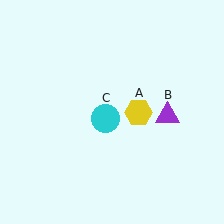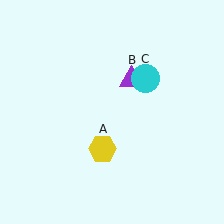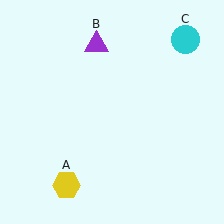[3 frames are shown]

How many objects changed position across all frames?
3 objects changed position: yellow hexagon (object A), purple triangle (object B), cyan circle (object C).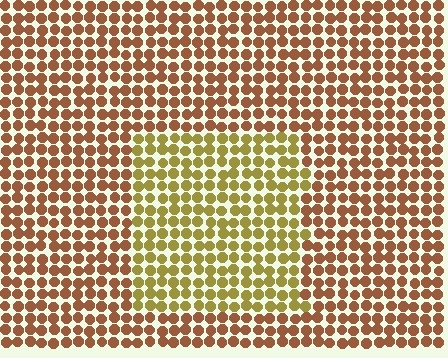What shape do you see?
I see a rectangle.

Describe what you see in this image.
The image is filled with small brown elements in a uniform arrangement. A rectangle-shaped region is visible where the elements are tinted to a slightly different hue, forming a subtle color boundary.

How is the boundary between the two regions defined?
The boundary is defined purely by a slight shift in hue (about 37 degrees). Spacing, size, and orientation are identical on both sides.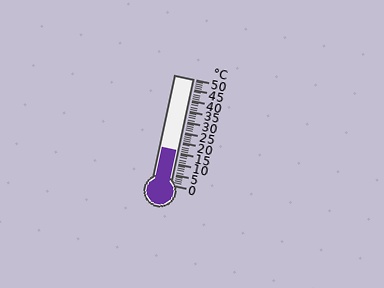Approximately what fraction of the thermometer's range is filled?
The thermometer is filled to approximately 30% of its range.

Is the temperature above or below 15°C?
The temperature is above 15°C.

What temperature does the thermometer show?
The thermometer shows approximately 16°C.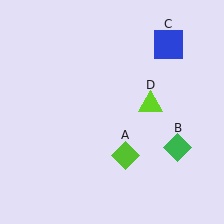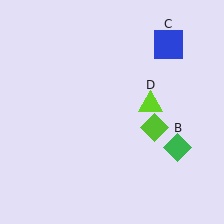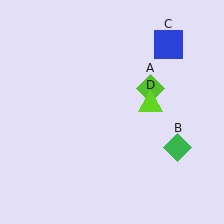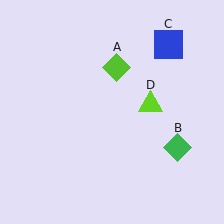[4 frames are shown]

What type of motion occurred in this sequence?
The lime diamond (object A) rotated counterclockwise around the center of the scene.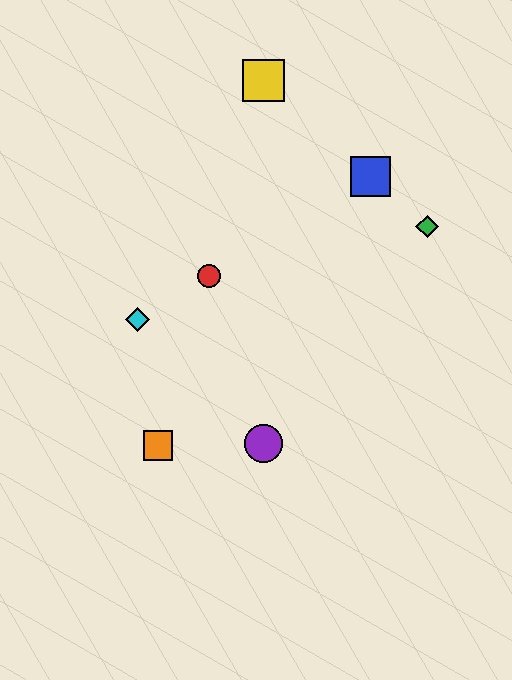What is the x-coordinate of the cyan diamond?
The cyan diamond is at x≈137.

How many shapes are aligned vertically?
2 shapes (the yellow square, the purple circle) are aligned vertically.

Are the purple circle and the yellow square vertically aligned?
Yes, both are at x≈263.